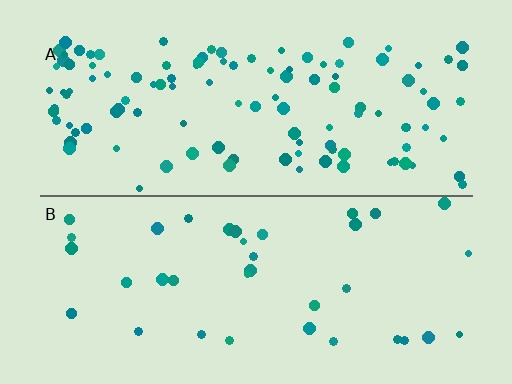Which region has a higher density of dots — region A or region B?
A (the top).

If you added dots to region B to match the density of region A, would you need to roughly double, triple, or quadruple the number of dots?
Approximately triple.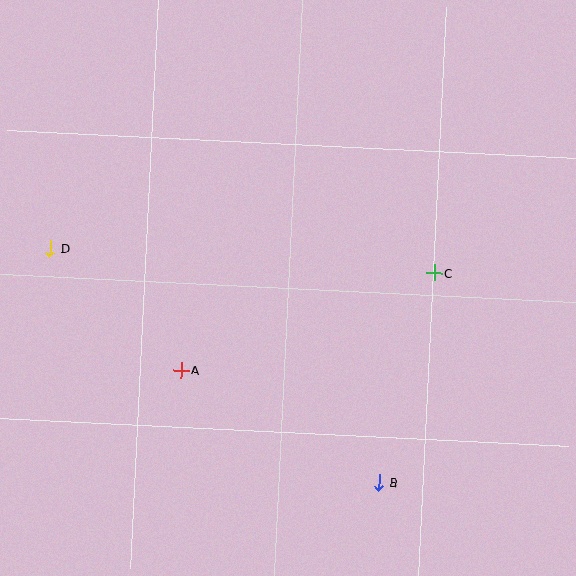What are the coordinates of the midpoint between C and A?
The midpoint between C and A is at (308, 322).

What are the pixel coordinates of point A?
Point A is at (181, 370).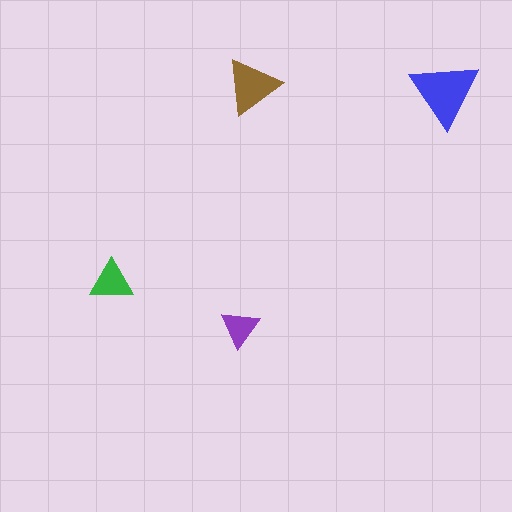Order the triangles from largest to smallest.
the blue one, the brown one, the green one, the purple one.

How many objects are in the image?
There are 4 objects in the image.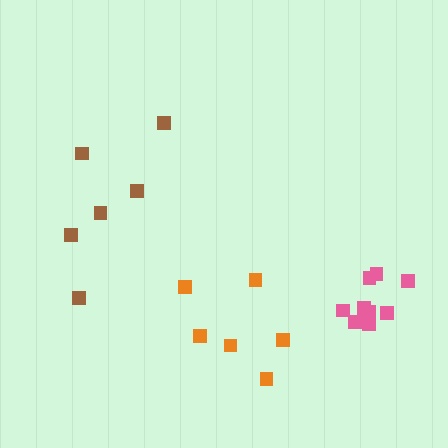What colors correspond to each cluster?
The clusters are colored: pink, orange, brown.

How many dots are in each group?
Group 1: 9 dots, Group 2: 6 dots, Group 3: 6 dots (21 total).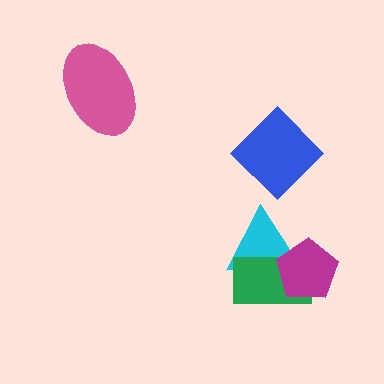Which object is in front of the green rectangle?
The magenta pentagon is in front of the green rectangle.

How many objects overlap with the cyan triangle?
2 objects overlap with the cyan triangle.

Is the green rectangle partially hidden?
Yes, it is partially covered by another shape.